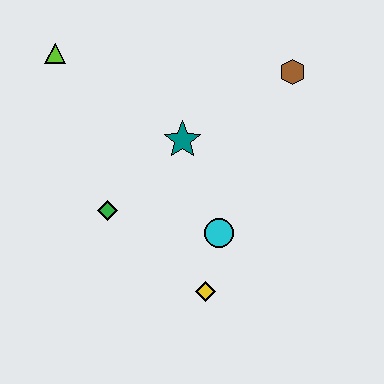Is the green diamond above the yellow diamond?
Yes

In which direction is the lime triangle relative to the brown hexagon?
The lime triangle is to the left of the brown hexagon.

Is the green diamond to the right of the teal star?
No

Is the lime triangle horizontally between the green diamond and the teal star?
No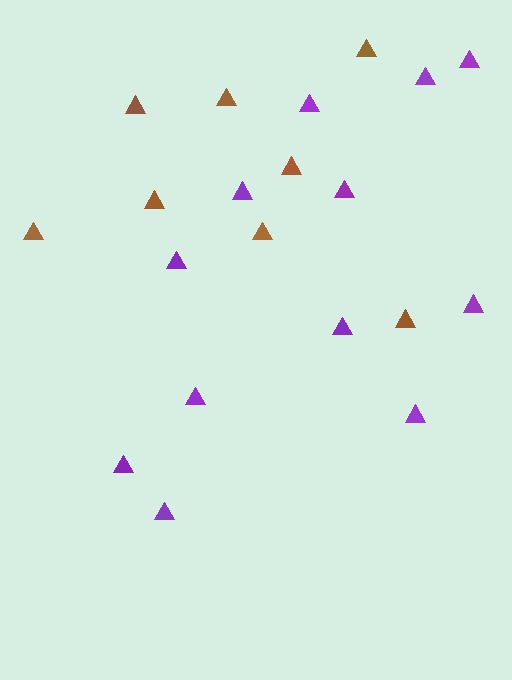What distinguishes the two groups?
There are 2 groups: one group of brown triangles (8) and one group of purple triangles (12).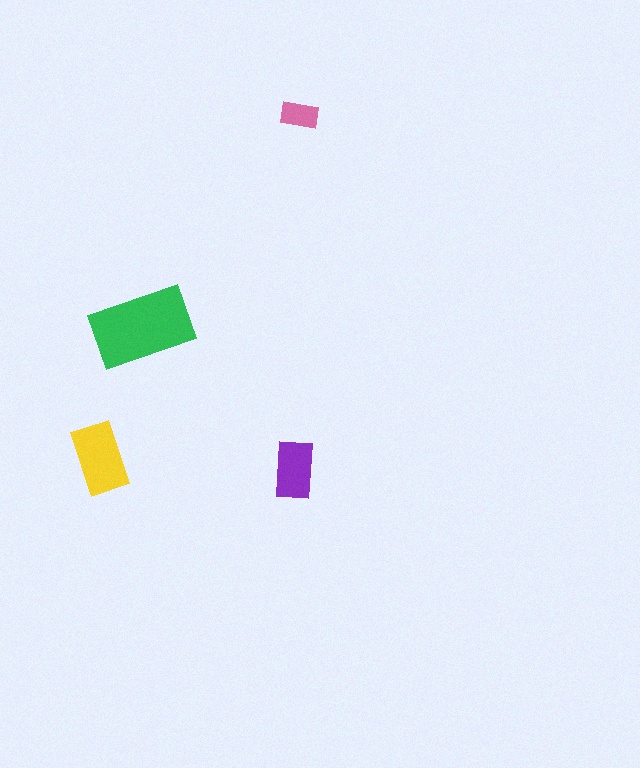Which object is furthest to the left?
The yellow rectangle is leftmost.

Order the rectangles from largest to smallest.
the green one, the yellow one, the purple one, the pink one.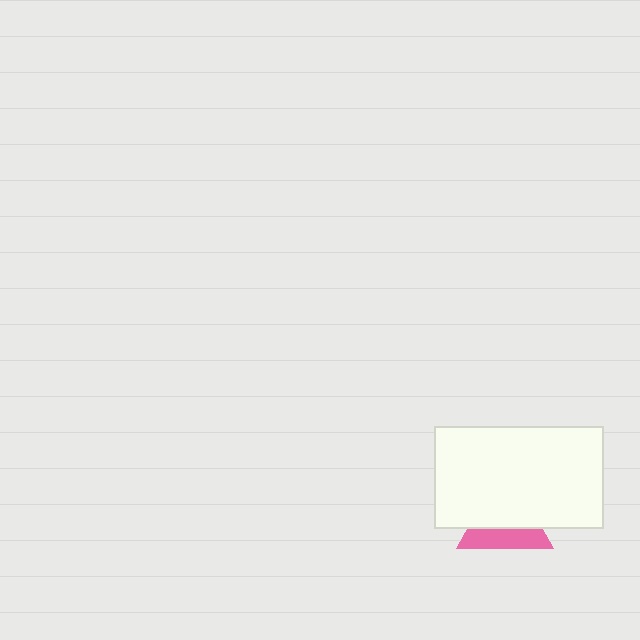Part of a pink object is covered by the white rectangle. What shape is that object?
It is a triangle.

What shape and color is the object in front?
The object in front is a white rectangle.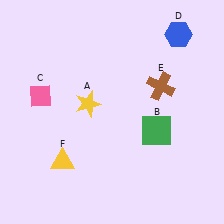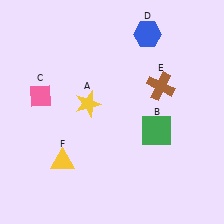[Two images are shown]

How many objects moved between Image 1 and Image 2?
1 object moved between the two images.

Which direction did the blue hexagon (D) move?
The blue hexagon (D) moved left.